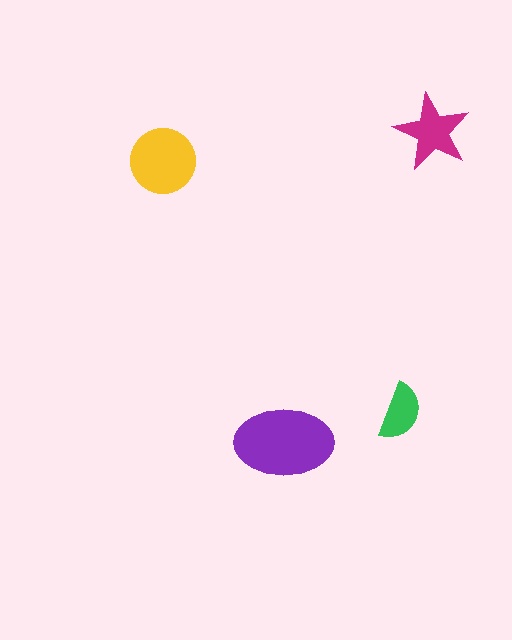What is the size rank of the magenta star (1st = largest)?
3rd.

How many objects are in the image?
There are 4 objects in the image.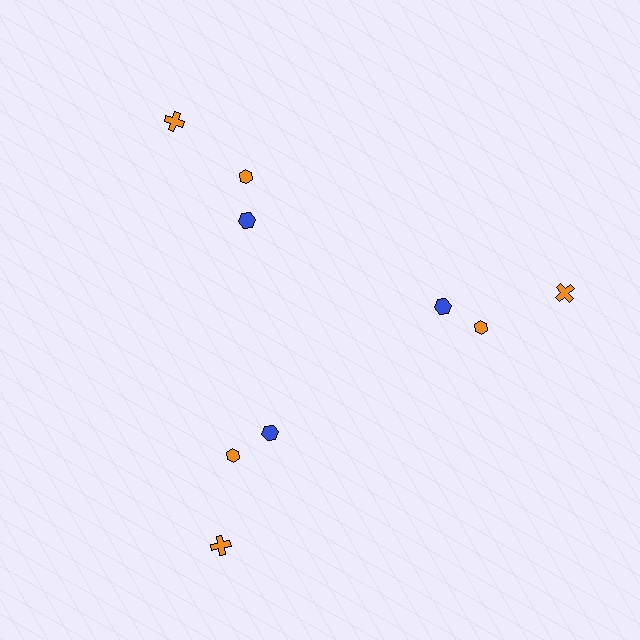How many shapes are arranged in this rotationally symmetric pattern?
There are 9 shapes, arranged in 3 groups of 3.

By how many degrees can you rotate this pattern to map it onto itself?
The pattern maps onto itself every 120 degrees of rotation.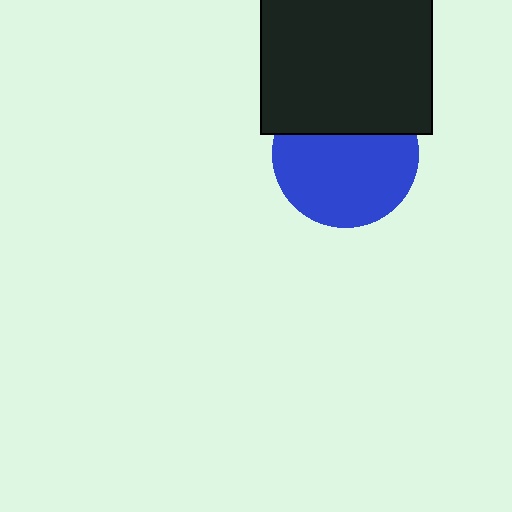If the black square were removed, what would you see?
You would see the complete blue circle.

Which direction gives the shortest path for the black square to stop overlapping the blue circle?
Moving up gives the shortest separation.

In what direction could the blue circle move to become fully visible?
The blue circle could move down. That would shift it out from behind the black square entirely.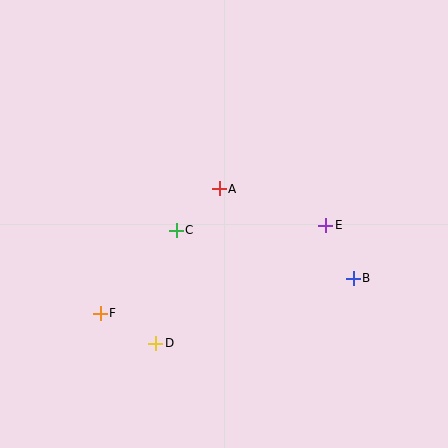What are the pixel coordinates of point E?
Point E is at (326, 225).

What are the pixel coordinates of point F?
Point F is at (100, 313).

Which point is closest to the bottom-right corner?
Point B is closest to the bottom-right corner.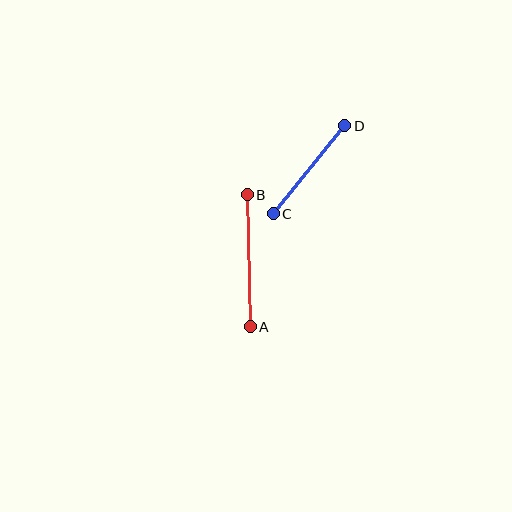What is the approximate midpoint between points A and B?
The midpoint is at approximately (249, 261) pixels.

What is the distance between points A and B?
The distance is approximately 132 pixels.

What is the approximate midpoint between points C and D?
The midpoint is at approximately (309, 170) pixels.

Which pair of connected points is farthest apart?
Points A and B are farthest apart.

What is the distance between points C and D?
The distance is approximately 113 pixels.